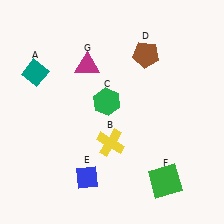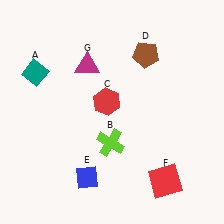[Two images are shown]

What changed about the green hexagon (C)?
In Image 1, C is green. In Image 2, it changed to red.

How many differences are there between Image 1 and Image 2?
There are 3 differences between the two images.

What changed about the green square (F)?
In Image 1, F is green. In Image 2, it changed to red.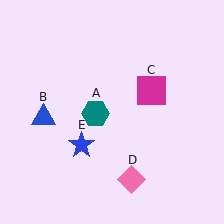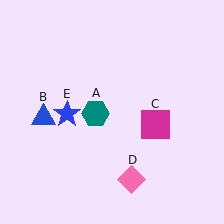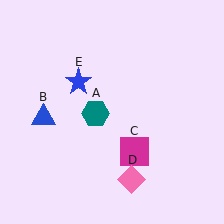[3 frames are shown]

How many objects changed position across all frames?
2 objects changed position: magenta square (object C), blue star (object E).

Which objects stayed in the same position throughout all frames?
Teal hexagon (object A) and blue triangle (object B) and pink diamond (object D) remained stationary.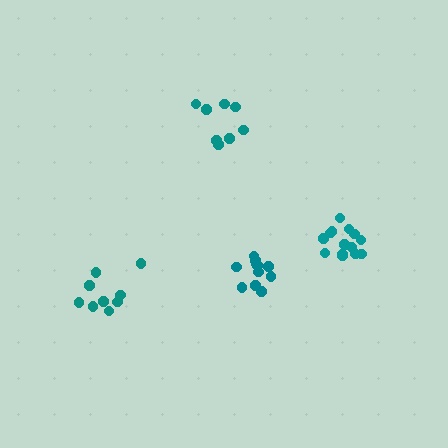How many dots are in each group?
Group 1: 11 dots, Group 2: 8 dots, Group 3: 14 dots, Group 4: 9 dots (42 total).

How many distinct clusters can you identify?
There are 4 distinct clusters.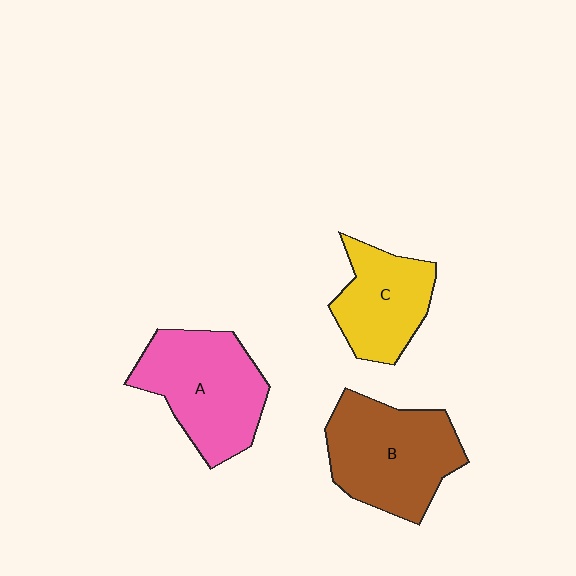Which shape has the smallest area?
Shape C (yellow).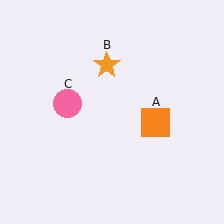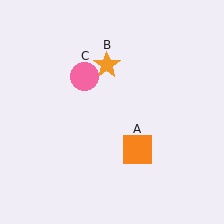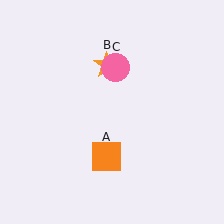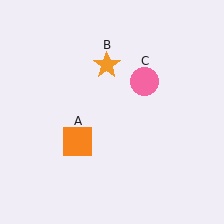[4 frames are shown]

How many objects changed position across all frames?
2 objects changed position: orange square (object A), pink circle (object C).